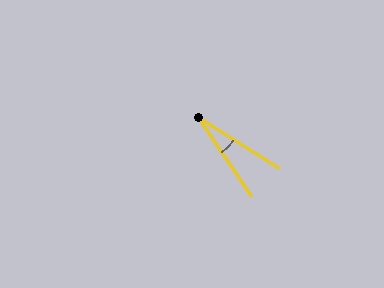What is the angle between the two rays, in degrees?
Approximately 24 degrees.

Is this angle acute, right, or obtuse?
It is acute.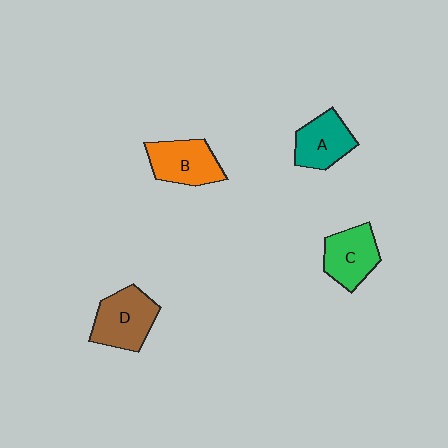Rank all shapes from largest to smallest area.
From largest to smallest: D (brown), B (orange), C (green), A (teal).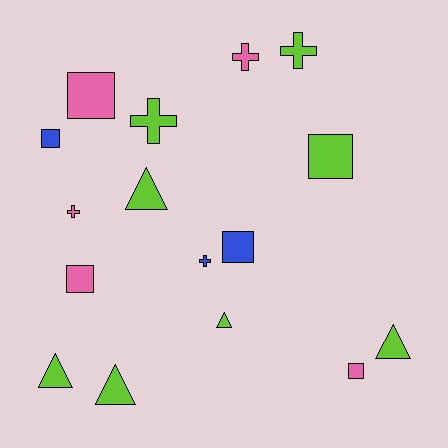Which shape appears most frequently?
Square, with 6 objects.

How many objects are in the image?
There are 16 objects.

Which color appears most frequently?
Lime, with 8 objects.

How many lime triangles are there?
There are 5 lime triangles.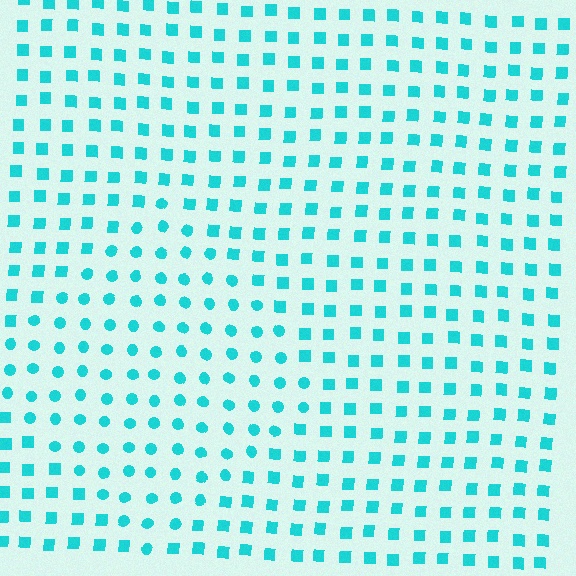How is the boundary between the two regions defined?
The boundary is defined by a change in element shape: circles inside vs. squares outside. All elements share the same color and spacing.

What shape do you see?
I see a diamond.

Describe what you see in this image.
The image is filled with small cyan elements arranged in a uniform grid. A diamond-shaped region contains circles, while the surrounding area contains squares. The boundary is defined purely by the change in element shape.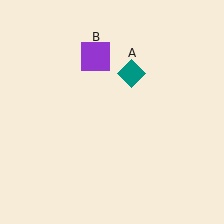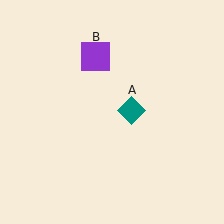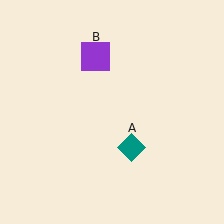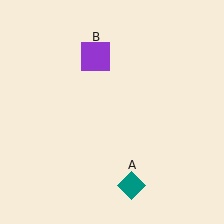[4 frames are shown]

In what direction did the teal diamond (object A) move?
The teal diamond (object A) moved down.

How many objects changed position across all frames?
1 object changed position: teal diamond (object A).